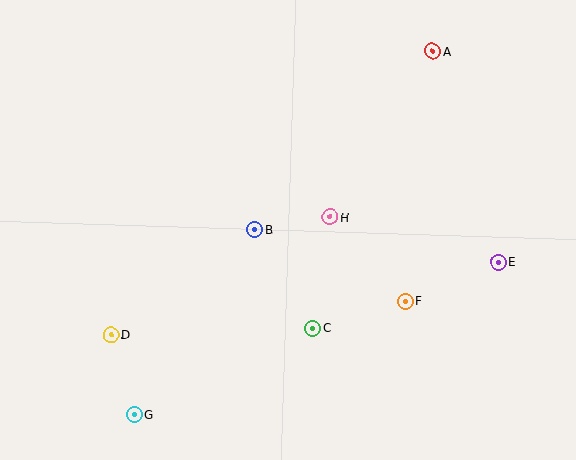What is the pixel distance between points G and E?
The distance between G and E is 395 pixels.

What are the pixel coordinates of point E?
Point E is at (498, 262).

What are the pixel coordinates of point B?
Point B is at (255, 230).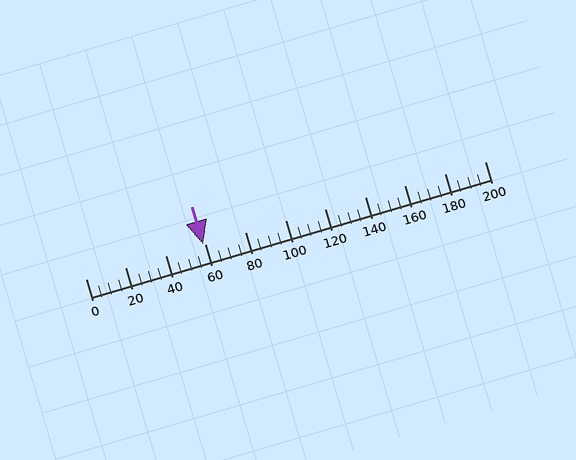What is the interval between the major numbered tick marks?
The major tick marks are spaced 20 units apart.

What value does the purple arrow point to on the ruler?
The purple arrow points to approximately 59.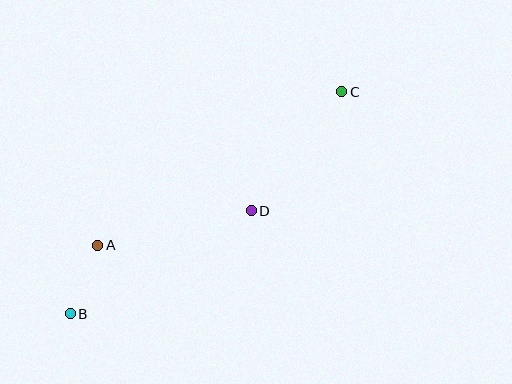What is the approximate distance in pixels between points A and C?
The distance between A and C is approximately 289 pixels.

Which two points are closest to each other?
Points A and B are closest to each other.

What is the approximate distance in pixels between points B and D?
The distance between B and D is approximately 208 pixels.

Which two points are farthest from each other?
Points B and C are farthest from each other.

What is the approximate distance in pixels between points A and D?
The distance between A and D is approximately 158 pixels.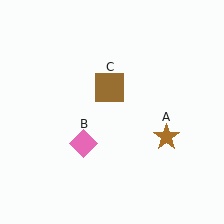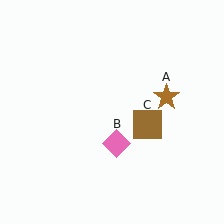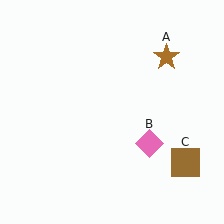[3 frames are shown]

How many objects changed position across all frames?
3 objects changed position: brown star (object A), pink diamond (object B), brown square (object C).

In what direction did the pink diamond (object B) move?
The pink diamond (object B) moved right.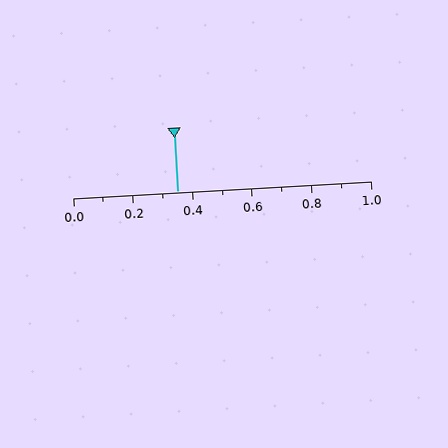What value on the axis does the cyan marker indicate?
The marker indicates approximately 0.35.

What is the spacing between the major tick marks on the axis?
The major ticks are spaced 0.2 apart.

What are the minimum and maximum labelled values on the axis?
The axis runs from 0.0 to 1.0.